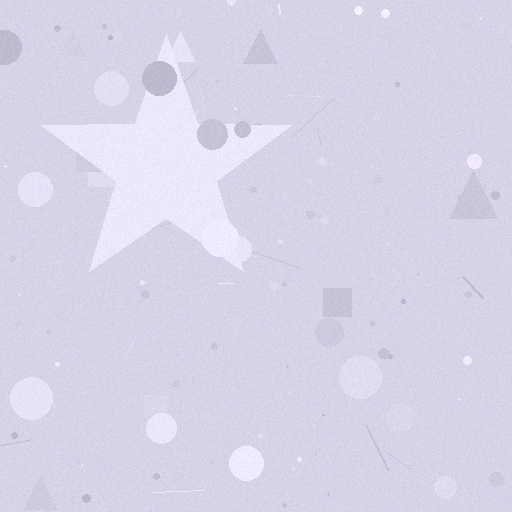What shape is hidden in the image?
A star is hidden in the image.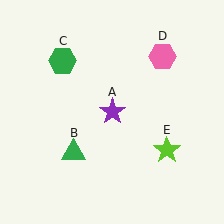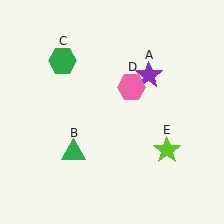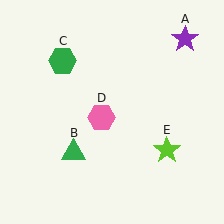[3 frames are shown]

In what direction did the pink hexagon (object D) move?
The pink hexagon (object D) moved down and to the left.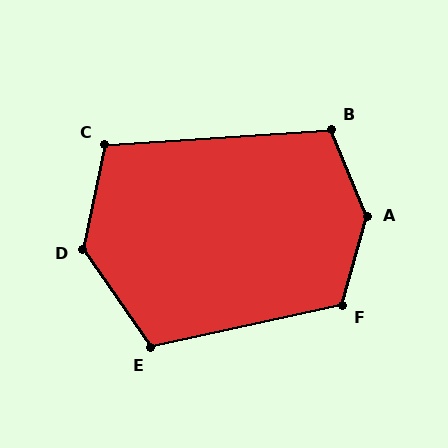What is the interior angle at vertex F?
Approximately 118 degrees (obtuse).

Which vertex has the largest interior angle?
A, at approximately 142 degrees.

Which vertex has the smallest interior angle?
C, at approximately 105 degrees.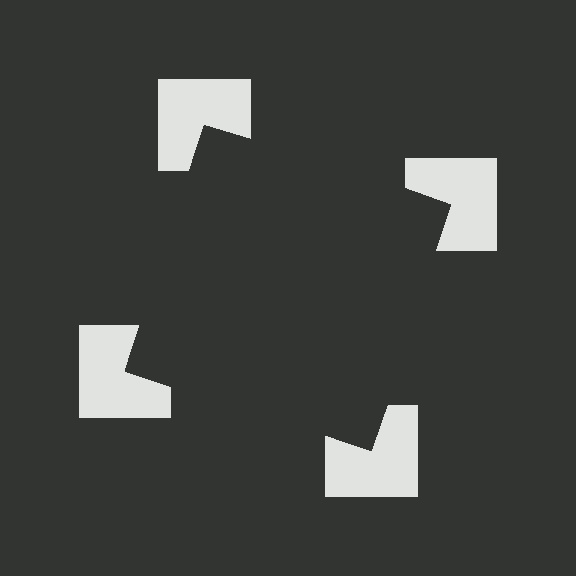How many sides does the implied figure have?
4 sides.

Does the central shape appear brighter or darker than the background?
It typically appears slightly darker than the background, even though no actual brightness change is drawn.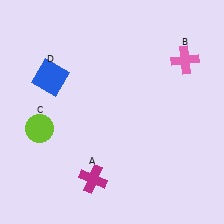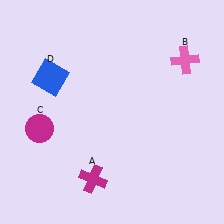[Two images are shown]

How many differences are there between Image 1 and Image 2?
There is 1 difference between the two images.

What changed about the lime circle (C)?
In Image 1, C is lime. In Image 2, it changed to magenta.